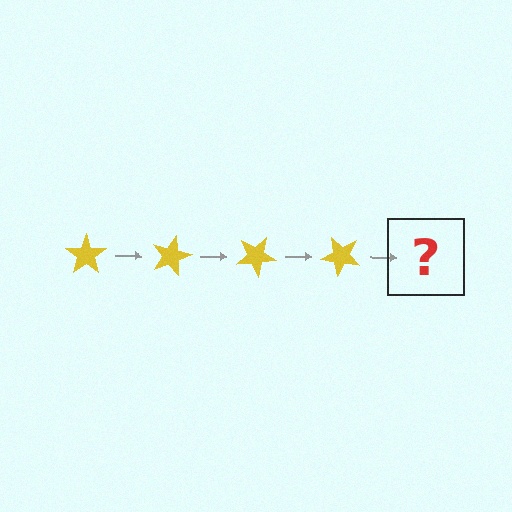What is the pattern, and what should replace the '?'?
The pattern is that the star rotates 15 degrees each step. The '?' should be a yellow star rotated 60 degrees.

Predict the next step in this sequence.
The next step is a yellow star rotated 60 degrees.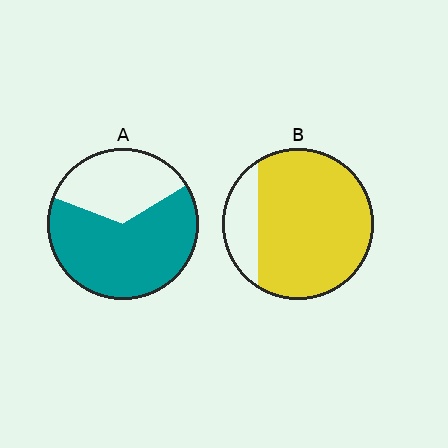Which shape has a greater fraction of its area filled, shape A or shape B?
Shape B.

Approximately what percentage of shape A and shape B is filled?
A is approximately 65% and B is approximately 80%.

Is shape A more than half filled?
Yes.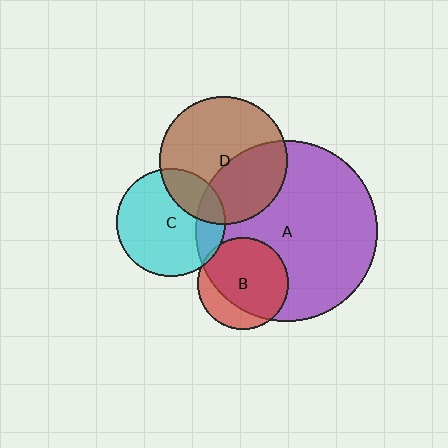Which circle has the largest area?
Circle A (purple).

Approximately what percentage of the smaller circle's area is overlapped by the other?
Approximately 25%.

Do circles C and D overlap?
Yes.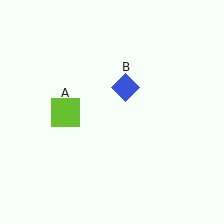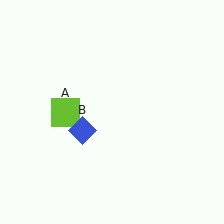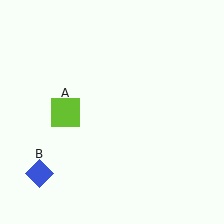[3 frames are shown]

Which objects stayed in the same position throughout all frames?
Lime square (object A) remained stationary.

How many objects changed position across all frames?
1 object changed position: blue diamond (object B).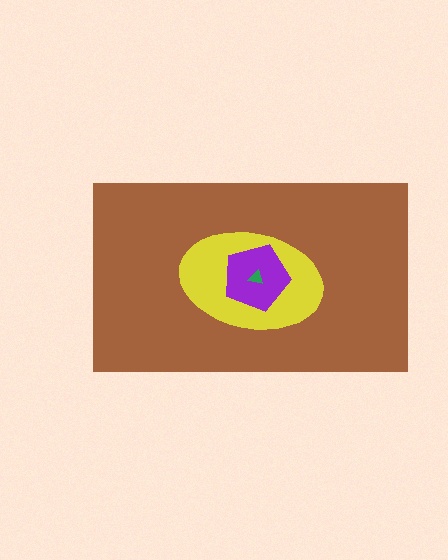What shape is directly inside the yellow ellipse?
The purple pentagon.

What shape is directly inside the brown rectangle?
The yellow ellipse.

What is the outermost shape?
The brown rectangle.